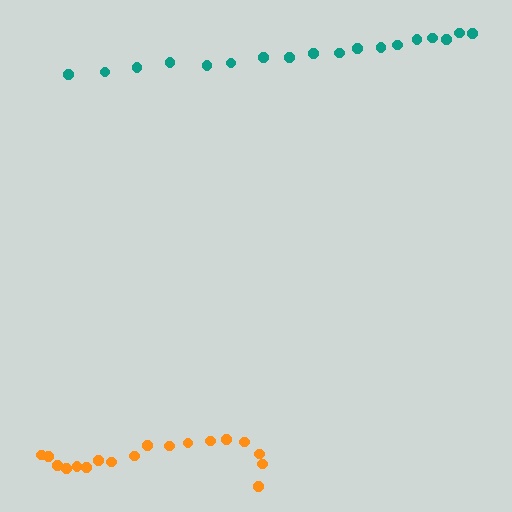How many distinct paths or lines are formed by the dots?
There are 2 distinct paths.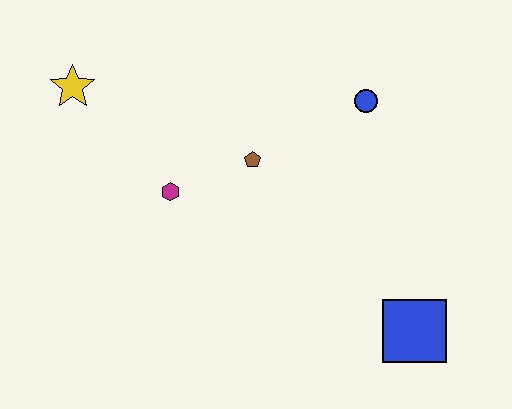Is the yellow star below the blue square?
No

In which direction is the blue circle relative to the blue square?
The blue circle is above the blue square.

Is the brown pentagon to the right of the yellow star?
Yes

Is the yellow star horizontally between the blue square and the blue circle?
No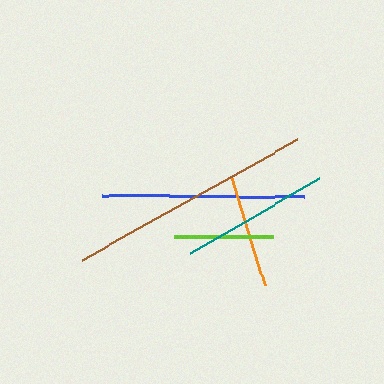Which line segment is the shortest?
The lime line is the shortest at approximately 99 pixels.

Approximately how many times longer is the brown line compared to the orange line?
The brown line is approximately 2.2 times the length of the orange line.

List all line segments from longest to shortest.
From longest to shortest: brown, blue, teal, orange, lime.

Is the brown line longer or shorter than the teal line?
The brown line is longer than the teal line.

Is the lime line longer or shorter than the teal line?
The teal line is longer than the lime line.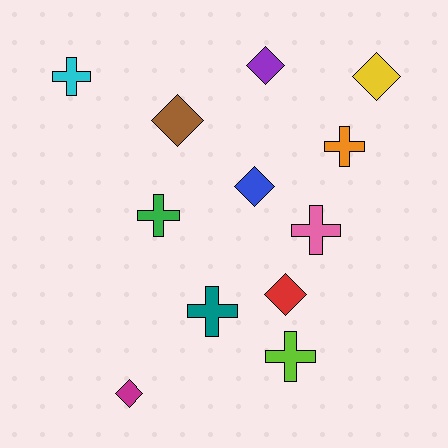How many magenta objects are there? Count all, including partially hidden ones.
There is 1 magenta object.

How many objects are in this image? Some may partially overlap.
There are 12 objects.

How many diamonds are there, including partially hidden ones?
There are 6 diamonds.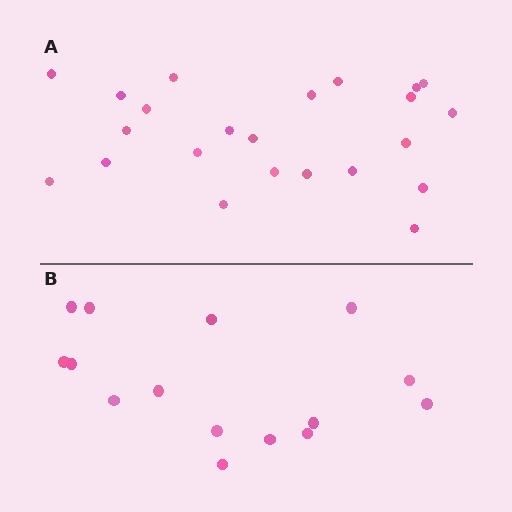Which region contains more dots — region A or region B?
Region A (the top region) has more dots.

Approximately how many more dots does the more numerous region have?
Region A has roughly 8 or so more dots than region B.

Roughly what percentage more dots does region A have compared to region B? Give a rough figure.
About 55% more.